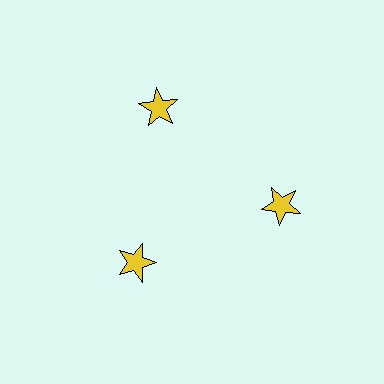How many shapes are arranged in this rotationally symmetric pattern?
There are 3 shapes, arranged in 3 groups of 1.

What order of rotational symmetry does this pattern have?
This pattern has 3-fold rotational symmetry.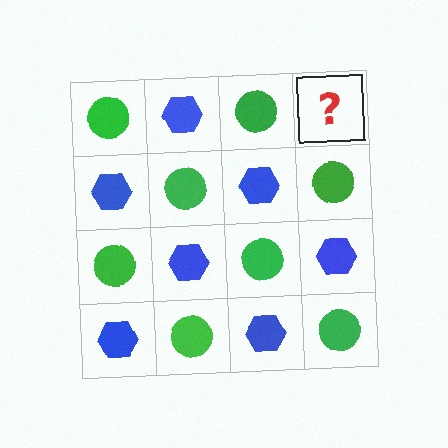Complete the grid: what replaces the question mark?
The question mark should be replaced with a blue hexagon.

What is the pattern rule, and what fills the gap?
The rule is that it alternates green circle and blue hexagon in a checkerboard pattern. The gap should be filled with a blue hexagon.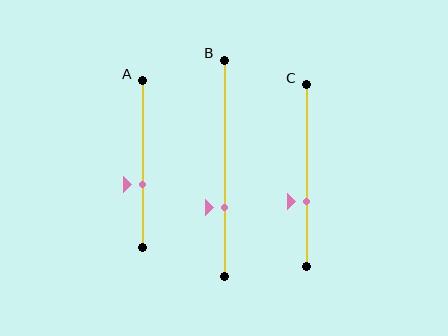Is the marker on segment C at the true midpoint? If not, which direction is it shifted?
No, the marker on segment C is shifted downward by about 14% of the segment length.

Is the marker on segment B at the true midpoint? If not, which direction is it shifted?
No, the marker on segment B is shifted downward by about 18% of the segment length.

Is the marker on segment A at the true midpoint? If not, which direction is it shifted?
No, the marker on segment A is shifted downward by about 13% of the segment length.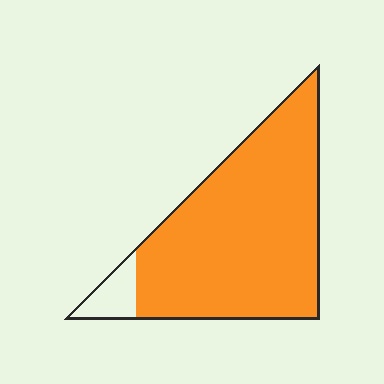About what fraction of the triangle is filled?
About nine tenths (9/10).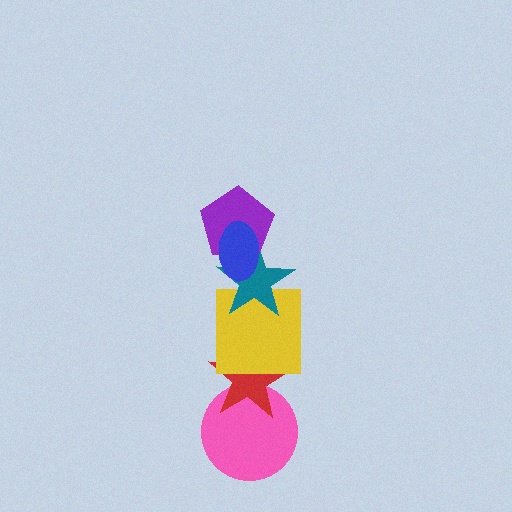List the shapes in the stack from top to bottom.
From top to bottom: the blue ellipse, the purple pentagon, the teal star, the yellow square, the red star, the pink circle.